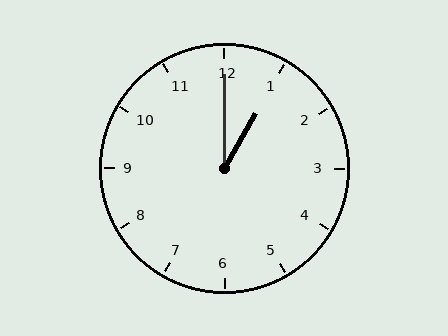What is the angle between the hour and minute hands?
Approximately 30 degrees.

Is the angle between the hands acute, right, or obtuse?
It is acute.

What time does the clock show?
1:00.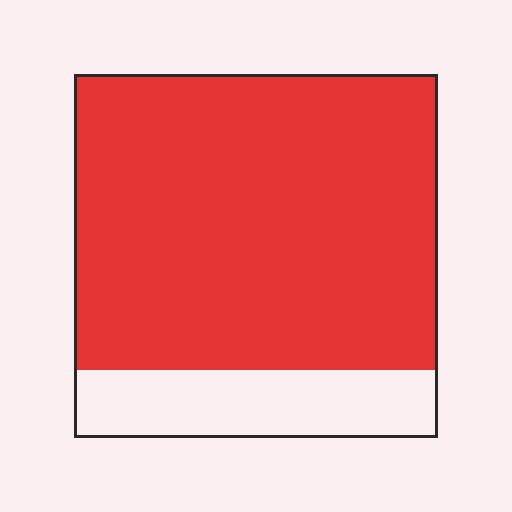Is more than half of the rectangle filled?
Yes.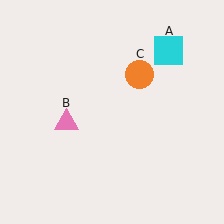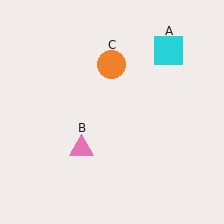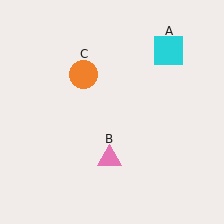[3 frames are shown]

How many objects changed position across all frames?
2 objects changed position: pink triangle (object B), orange circle (object C).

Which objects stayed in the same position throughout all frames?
Cyan square (object A) remained stationary.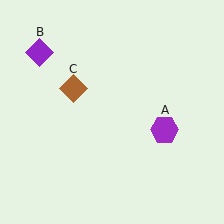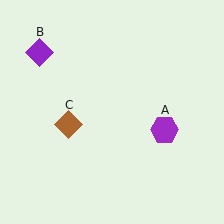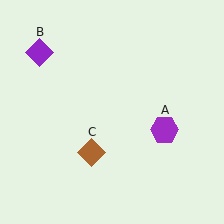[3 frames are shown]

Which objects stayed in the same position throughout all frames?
Purple hexagon (object A) and purple diamond (object B) remained stationary.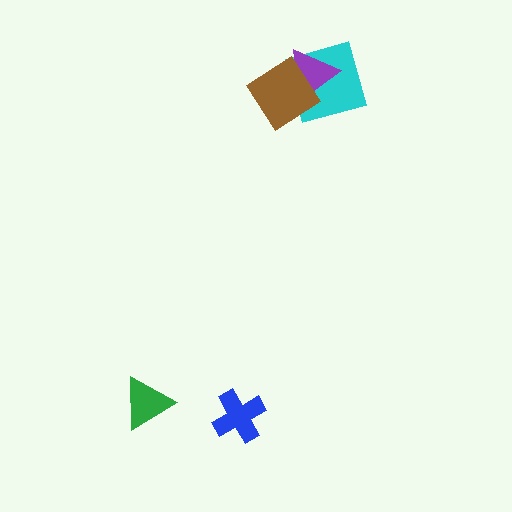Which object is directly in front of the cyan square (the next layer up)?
The purple triangle is directly in front of the cyan square.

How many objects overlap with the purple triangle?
2 objects overlap with the purple triangle.